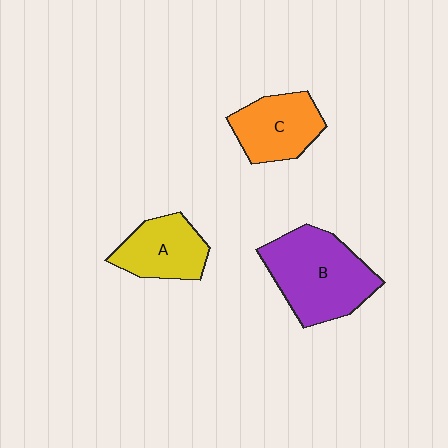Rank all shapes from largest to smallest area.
From largest to smallest: B (purple), C (orange), A (yellow).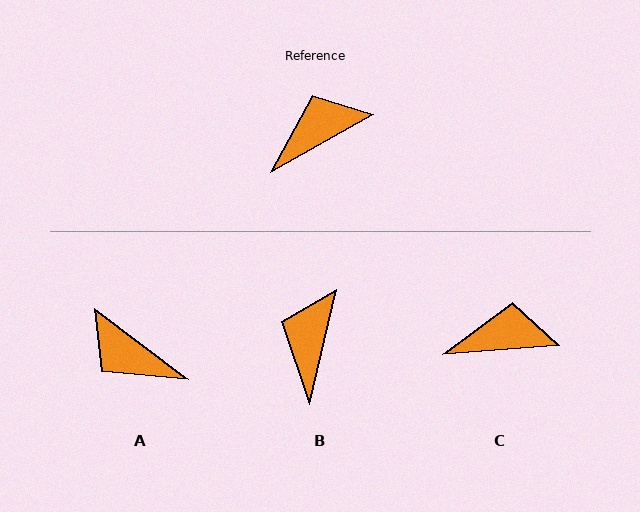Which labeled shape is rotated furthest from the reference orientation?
A, about 114 degrees away.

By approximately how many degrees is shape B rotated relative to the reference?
Approximately 48 degrees counter-clockwise.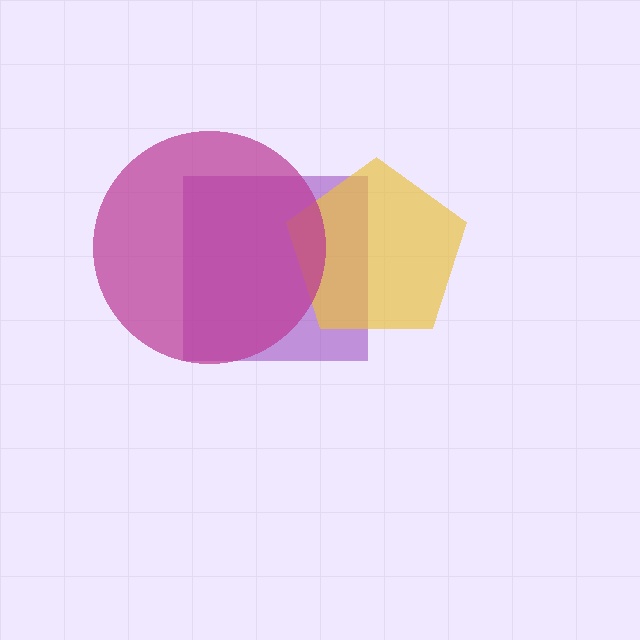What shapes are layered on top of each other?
The layered shapes are: a purple square, a yellow pentagon, a magenta circle.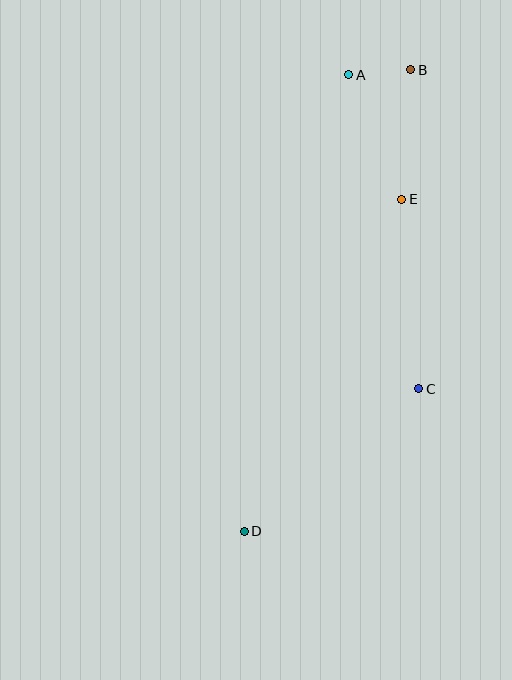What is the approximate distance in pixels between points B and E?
The distance between B and E is approximately 130 pixels.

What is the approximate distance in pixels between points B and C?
The distance between B and C is approximately 319 pixels.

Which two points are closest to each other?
Points A and B are closest to each other.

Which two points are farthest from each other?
Points B and D are farthest from each other.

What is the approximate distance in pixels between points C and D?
The distance between C and D is approximately 225 pixels.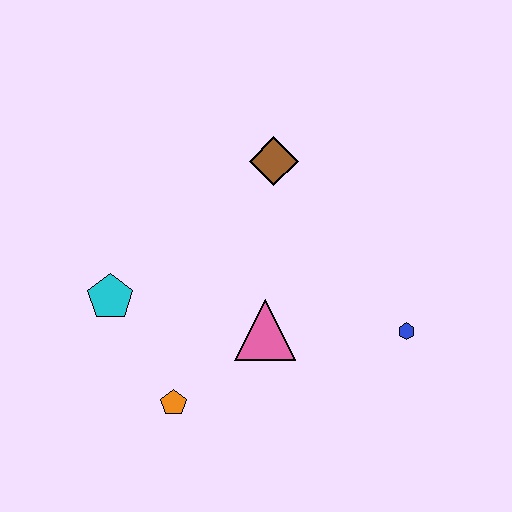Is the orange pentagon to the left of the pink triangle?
Yes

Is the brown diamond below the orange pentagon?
No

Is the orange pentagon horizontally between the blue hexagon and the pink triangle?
No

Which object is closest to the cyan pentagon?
The orange pentagon is closest to the cyan pentagon.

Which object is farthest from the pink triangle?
The brown diamond is farthest from the pink triangle.